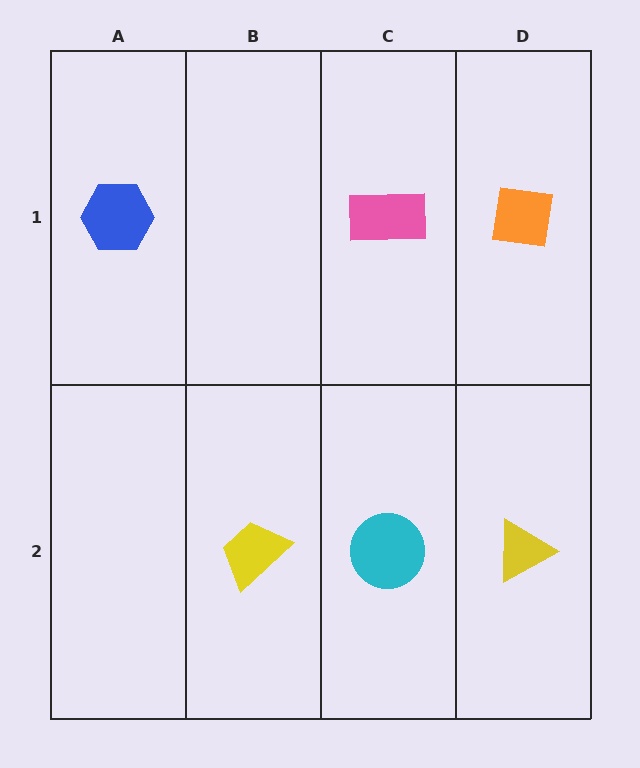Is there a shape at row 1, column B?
No, that cell is empty.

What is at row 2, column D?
A yellow triangle.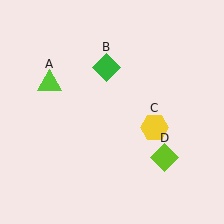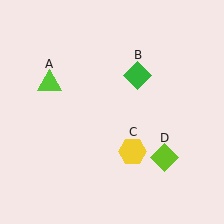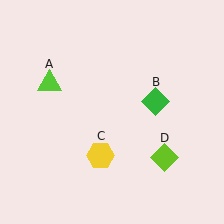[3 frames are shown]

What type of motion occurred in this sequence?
The green diamond (object B), yellow hexagon (object C) rotated clockwise around the center of the scene.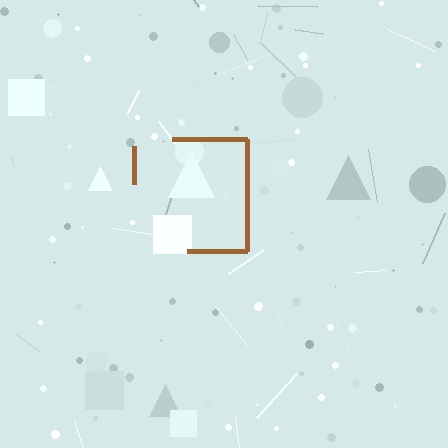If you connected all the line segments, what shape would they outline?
They would outline a square.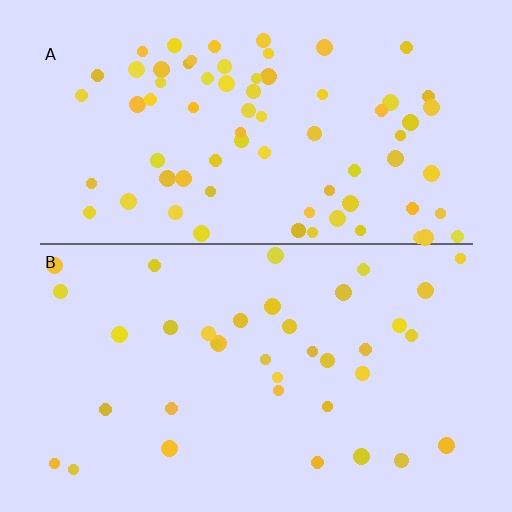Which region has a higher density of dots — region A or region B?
A (the top).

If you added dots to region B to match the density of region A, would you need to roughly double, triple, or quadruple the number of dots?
Approximately double.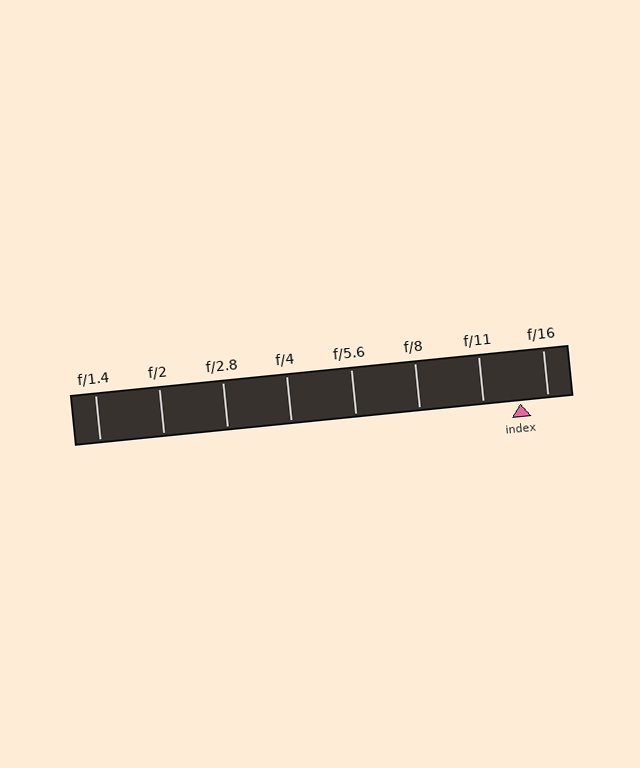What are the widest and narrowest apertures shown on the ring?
The widest aperture shown is f/1.4 and the narrowest is f/16.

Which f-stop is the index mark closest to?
The index mark is closest to f/16.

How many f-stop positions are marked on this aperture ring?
There are 8 f-stop positions marked.